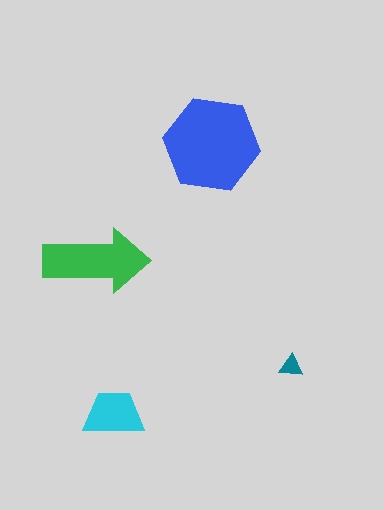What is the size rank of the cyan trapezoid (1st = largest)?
3rd.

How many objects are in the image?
There are 4 objects in the image.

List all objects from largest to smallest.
The blue hexagon, the green arrow, the cyan trapezoid, the teal triangle.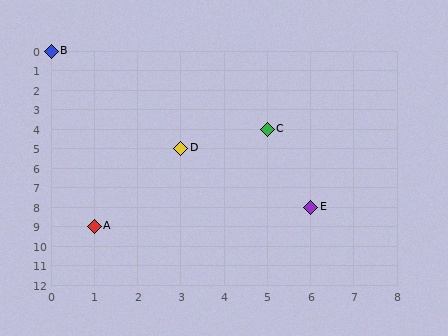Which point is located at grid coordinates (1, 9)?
Point A is at (1, 9).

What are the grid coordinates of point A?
Point A is at grid coordinates (1, 9).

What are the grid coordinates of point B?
Point B is at grid coordinates (0, 0).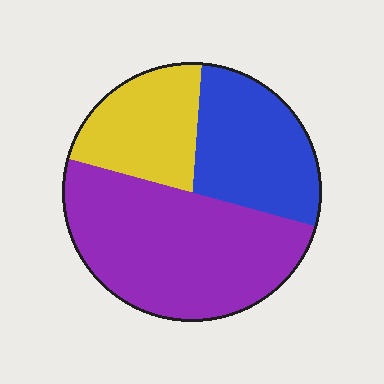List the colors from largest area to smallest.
From largest to smallest: purple, blue, yellow.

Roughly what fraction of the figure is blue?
Blue covers about 30% of the figure.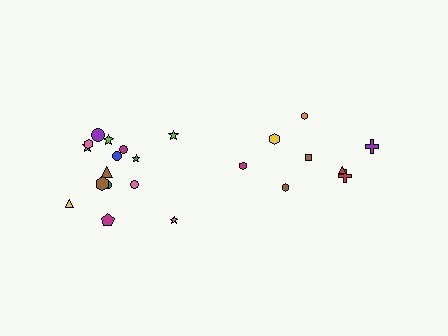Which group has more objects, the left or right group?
The left group.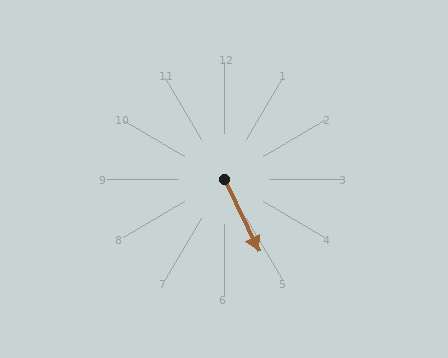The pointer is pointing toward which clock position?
Roughly 5 o'clock.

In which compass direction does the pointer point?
Southeast.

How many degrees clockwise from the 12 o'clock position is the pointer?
Approximately 154 degrees.